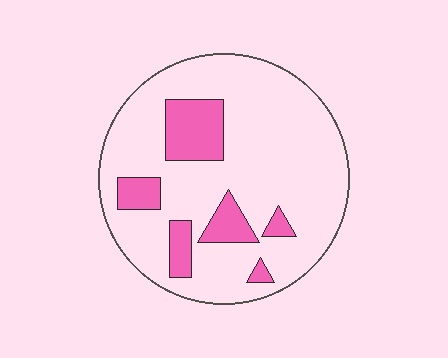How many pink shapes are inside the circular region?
6.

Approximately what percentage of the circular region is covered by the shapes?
Approximately 20%.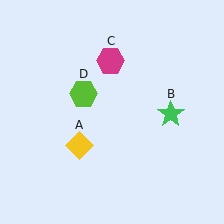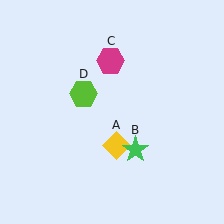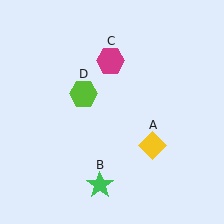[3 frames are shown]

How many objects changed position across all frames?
2 objects changed position: yellow diamond (object A), green star (object B).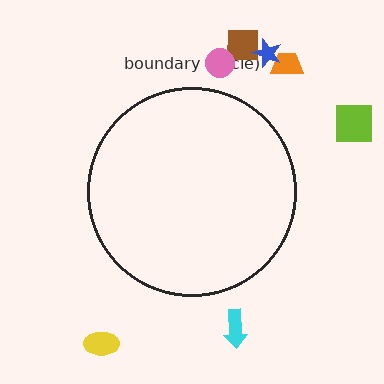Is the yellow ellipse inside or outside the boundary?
Outside.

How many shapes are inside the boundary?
0 inside, 7 outside.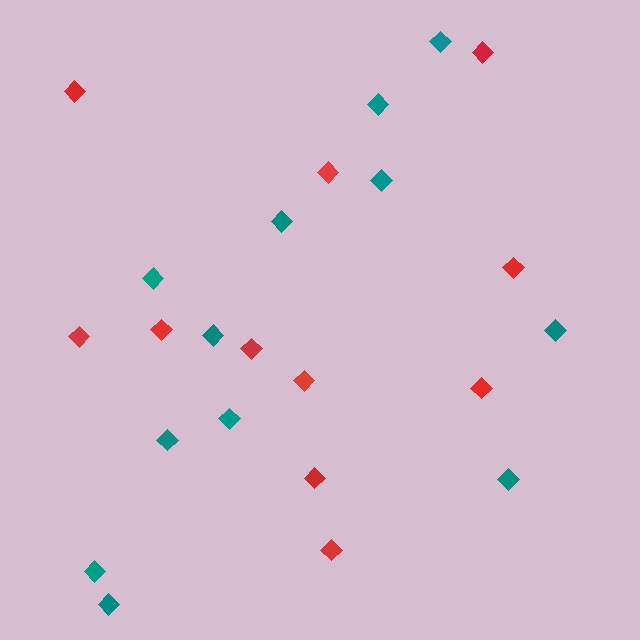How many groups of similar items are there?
There are 2 groups: one group of red diamonds (11) and one group of teal diamonds (12).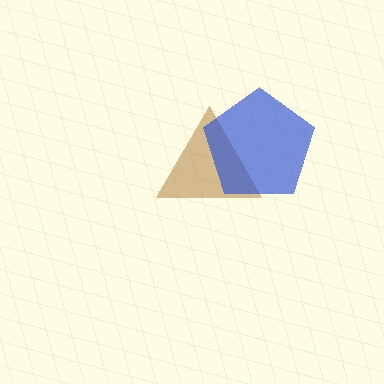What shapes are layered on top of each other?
The layered shapes are: a brown triangle, a blue pentagon.